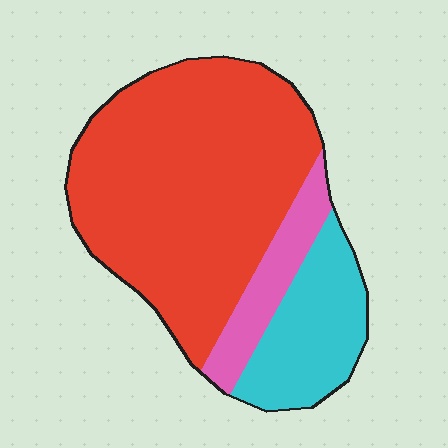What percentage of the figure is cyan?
Cyan takes up about one fifth (1/5) of the figure.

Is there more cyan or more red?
Red.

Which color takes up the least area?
Pink, at roughly 10%.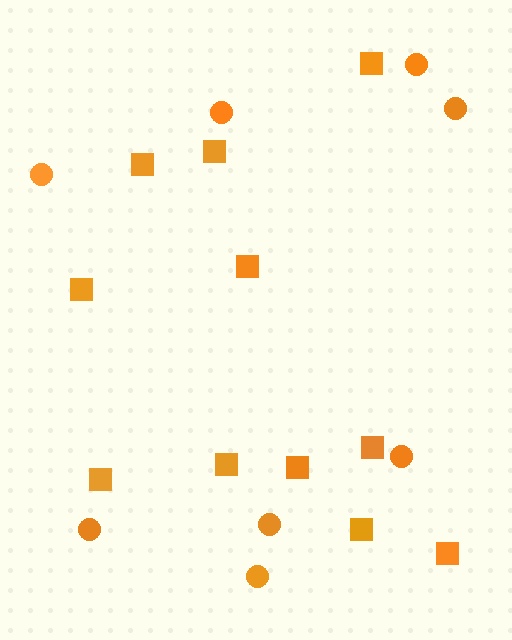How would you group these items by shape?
There are 2 groups: one group of circles (8) and one group of squares (11).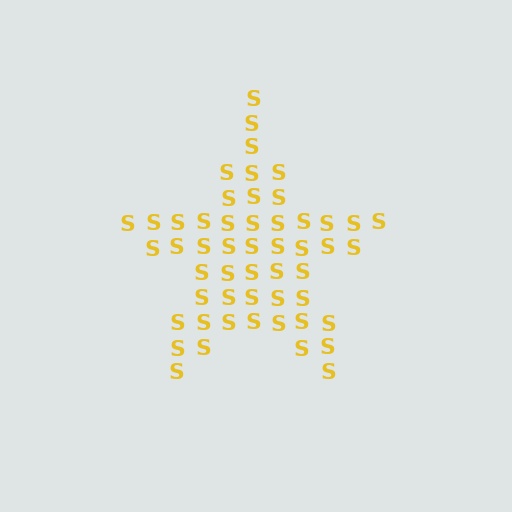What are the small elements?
The small elements are letter S's.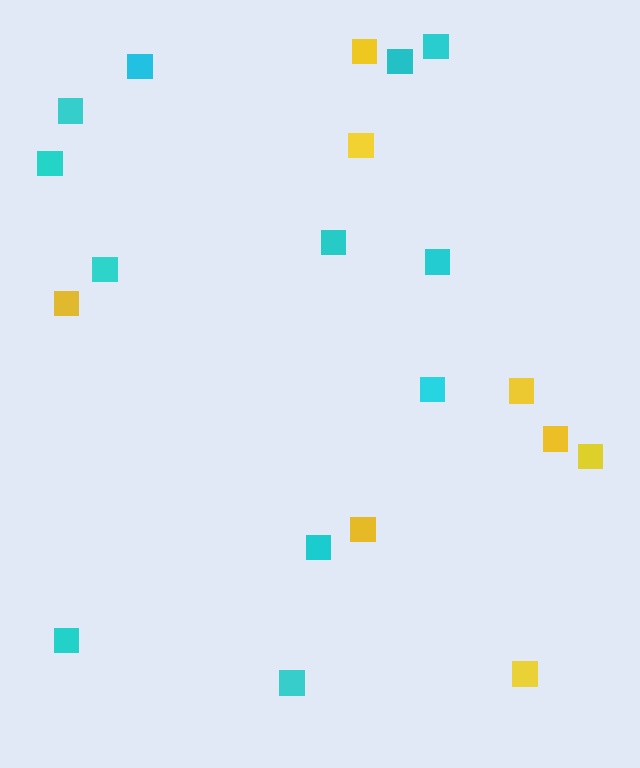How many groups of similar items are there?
There are 2 groups: one group of yellow squares (8) and one group of cyan squares (12).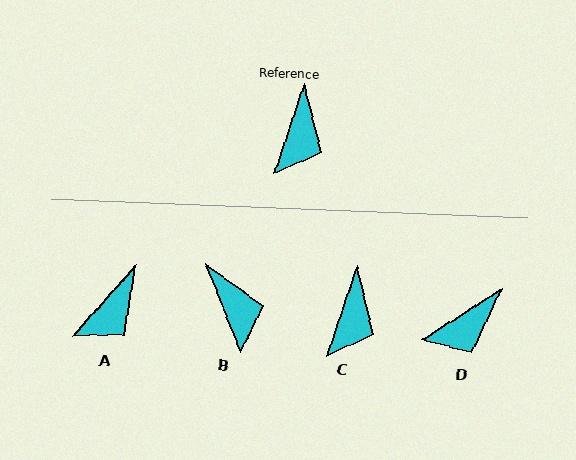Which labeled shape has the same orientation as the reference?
C.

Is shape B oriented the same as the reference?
No, it is off by about 40 degrees.